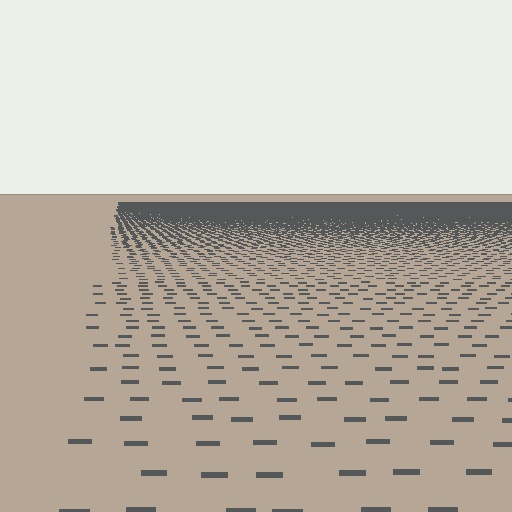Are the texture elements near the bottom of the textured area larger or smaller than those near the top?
Larger. Near the bottom, elements are closer to the viewer and appear at a bigger on-screen size.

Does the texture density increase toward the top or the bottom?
Density increases toward the top.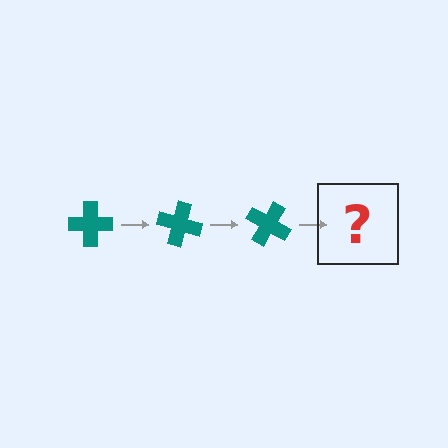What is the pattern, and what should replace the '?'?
The pattern is that the cross rotates 15 degrees each step. The '?' should be a teal cross rotated 45 degrees.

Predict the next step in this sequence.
The next step is a teal cross rotated 45 degrees.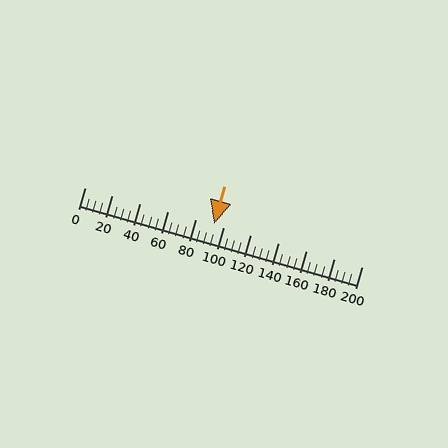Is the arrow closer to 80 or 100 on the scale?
The arrow is closer to 100.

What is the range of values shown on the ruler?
The ruler shows values from 0 to 200.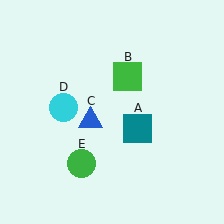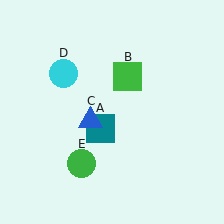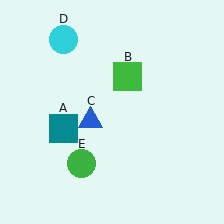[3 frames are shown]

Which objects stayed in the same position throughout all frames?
Green square (object B) and blue triangle (object C) and green circle (object E) remained stationary.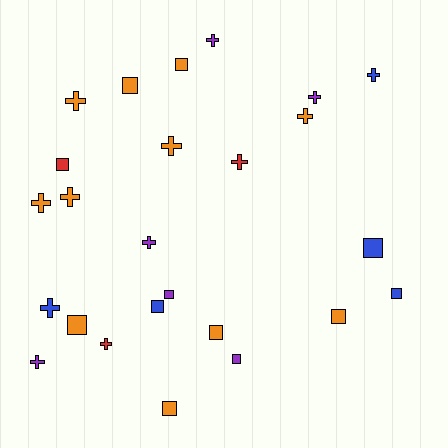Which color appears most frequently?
Orange, with 11 objects.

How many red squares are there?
There is 1 red square.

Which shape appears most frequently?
Cross, with 13 objects.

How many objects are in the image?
There are 25 objects.